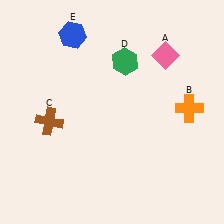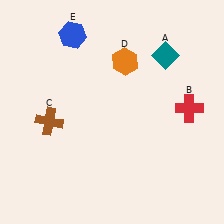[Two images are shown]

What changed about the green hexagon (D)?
In Image 1, D is green. In Image 2, it changed to orange.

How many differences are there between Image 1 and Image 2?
There are 3 differences between the two images.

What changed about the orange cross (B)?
In Image 1, B is orange. In Image 2, it changed to red.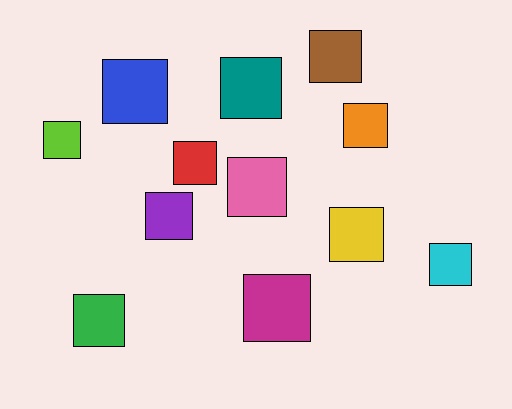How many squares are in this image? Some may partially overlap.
There are 12 squares.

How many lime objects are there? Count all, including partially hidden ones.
There is 1 lime object.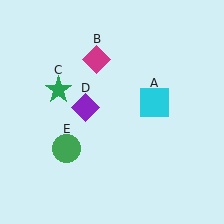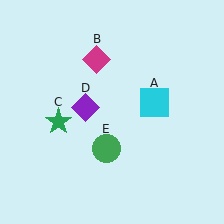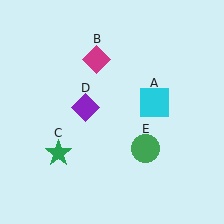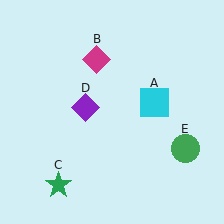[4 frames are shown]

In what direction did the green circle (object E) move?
The green circle (object E) moved right.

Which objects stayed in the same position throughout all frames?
Cyan square (object A) and magenta diamond (object B) and purple diamond (object D) remained stationary.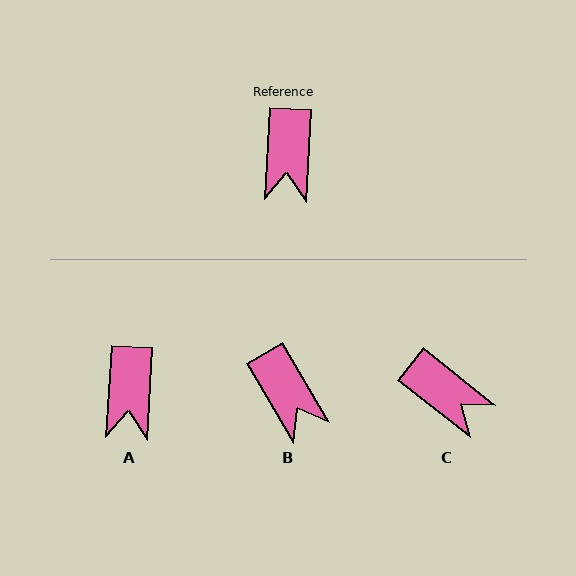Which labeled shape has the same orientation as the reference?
A.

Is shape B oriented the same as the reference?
No, it is off by about 34 degrees.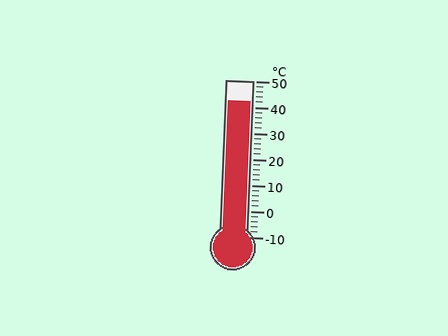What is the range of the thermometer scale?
The thermometer scale ranges from -10°C to 50°C.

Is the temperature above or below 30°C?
The temperature is above 30°C.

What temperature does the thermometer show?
The thermometer shows approximately 42°C.